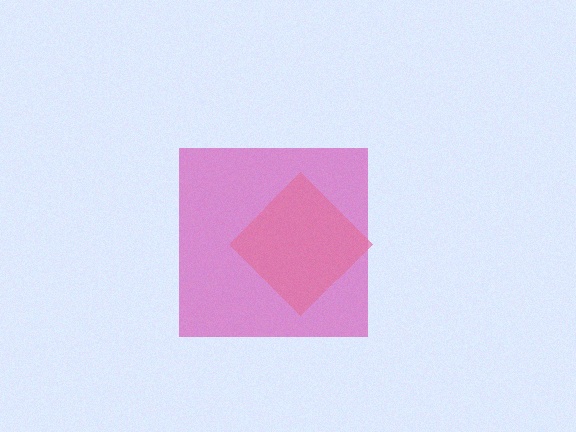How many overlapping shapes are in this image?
There are 2 overlapping shapes in the image.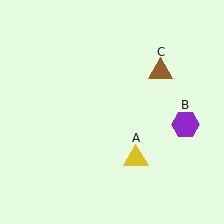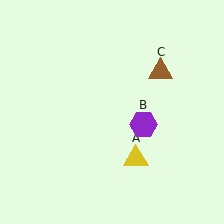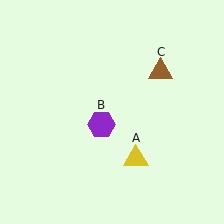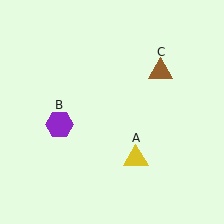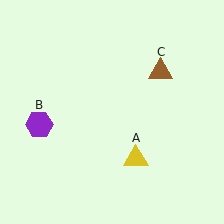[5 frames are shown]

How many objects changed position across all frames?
1 object changed position: purple hexagon (object B).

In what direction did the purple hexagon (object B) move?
The purple hexagon (object B) moved left.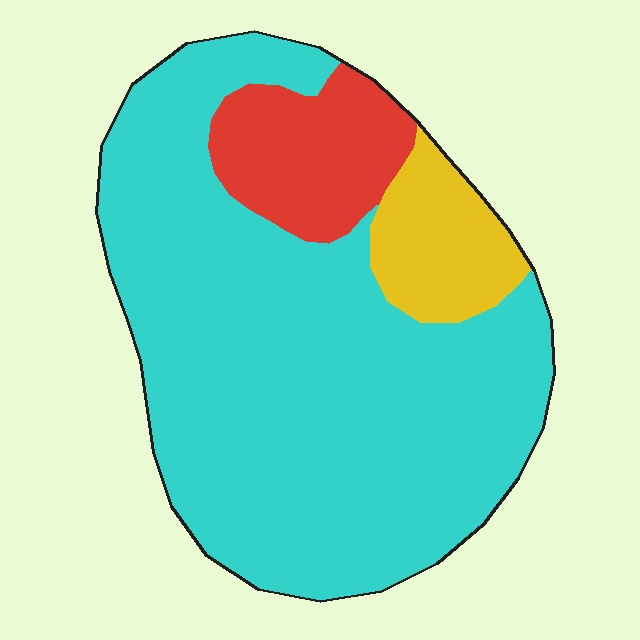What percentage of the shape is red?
Red covers about 15% of the shape.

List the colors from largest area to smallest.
From largest to smallest: cyan, red, yellow.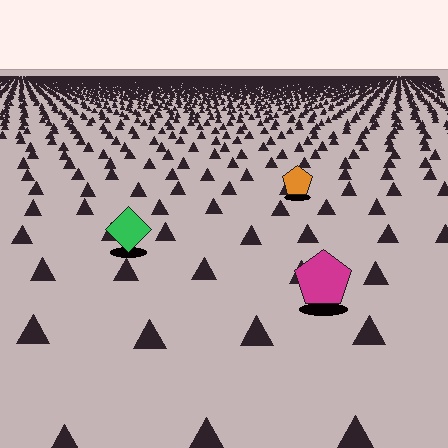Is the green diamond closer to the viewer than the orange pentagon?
Yes. The green diamond is closer — you can tell from the texture gradient: the ground texture is coarser near it.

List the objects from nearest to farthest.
From nearest to farthest: the magenta pentagon, the green diamond, the orange pentagon.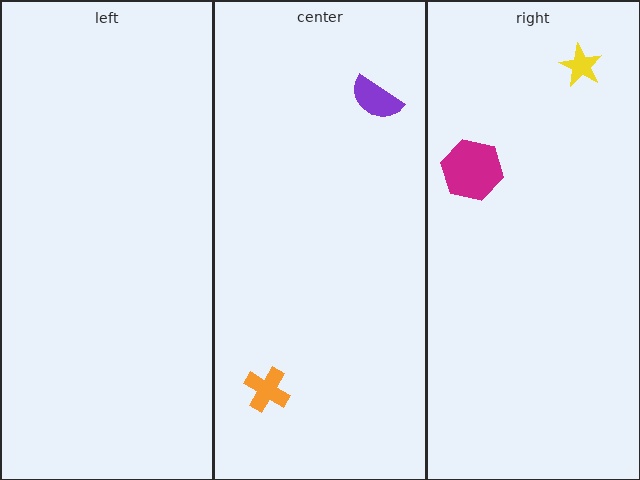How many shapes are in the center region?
2.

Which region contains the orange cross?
The center region.